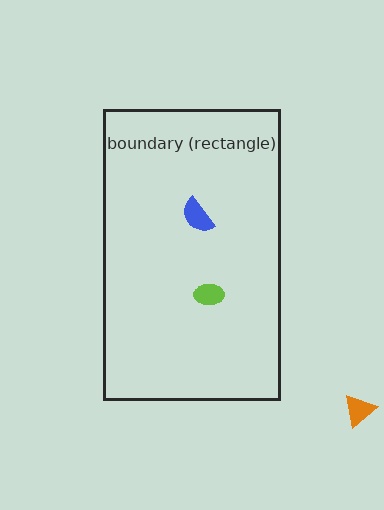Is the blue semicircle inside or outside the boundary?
Inside.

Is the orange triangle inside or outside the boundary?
Outside.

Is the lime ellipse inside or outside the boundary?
Inside.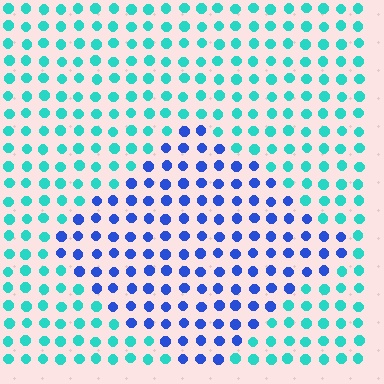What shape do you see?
I see a diamond.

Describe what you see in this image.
The image is filled with small cyan elements in a uniform arrangement. A diamond-shaped region is visible where the elements are tinted to a slightly different hue, forming a subtle color boundary.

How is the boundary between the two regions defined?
The boundary is defined purely by a slight shift in hue (about 54 degrees). Spacing, size, and orientation are identical on both sides.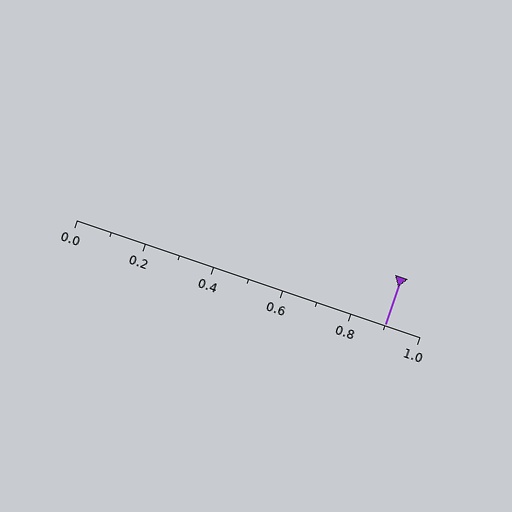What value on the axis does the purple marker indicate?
The marker indicates approximately 0.9.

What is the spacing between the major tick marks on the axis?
The major ticks are spaced 0.2 apart.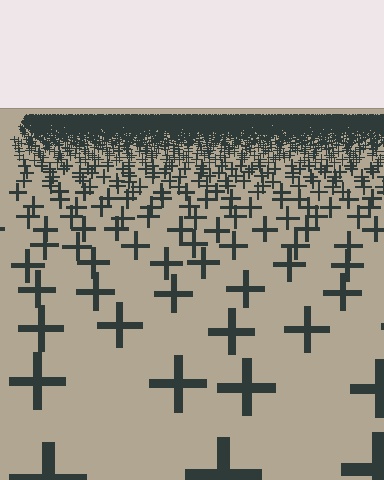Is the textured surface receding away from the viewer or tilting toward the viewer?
The surface is receding away from the viewer. Texture elements get smaller and denser toward the top.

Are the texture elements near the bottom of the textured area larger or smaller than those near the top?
Larger. Near the bottom, elements are closer to the viewer and appear at a bigger on-screen size.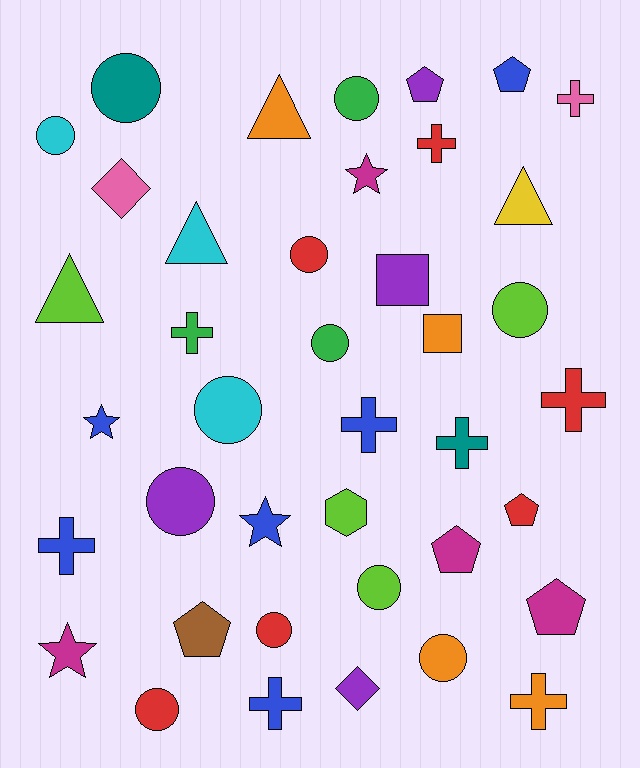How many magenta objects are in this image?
There are 4 magenta objects.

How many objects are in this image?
There are 40 objects.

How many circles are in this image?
There are 12 circles.